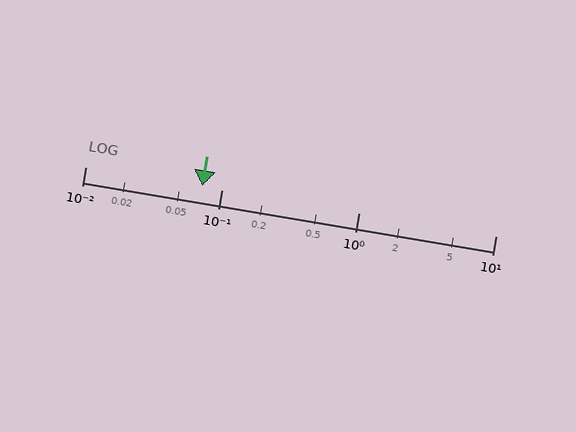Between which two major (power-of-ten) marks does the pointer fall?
The pointer is between 0.01 and 0.1.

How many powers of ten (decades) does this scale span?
The scale spans 3 decades, from 0.01 to 10.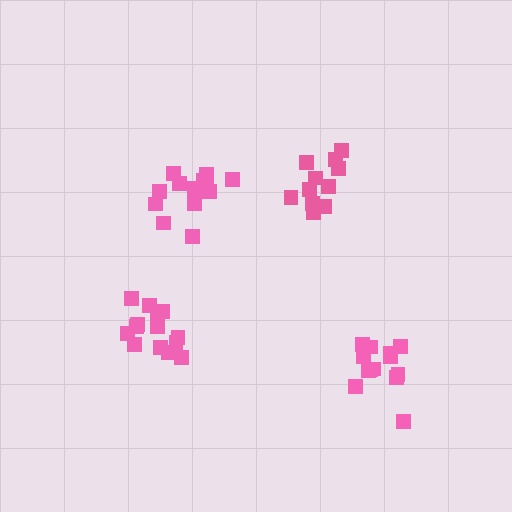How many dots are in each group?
Group 1: 13 dots, Group 2: 14 dots, Group 3: 11 dots, Group 4: 15 dots (53 total).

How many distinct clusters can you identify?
There are 4 distinct clusters.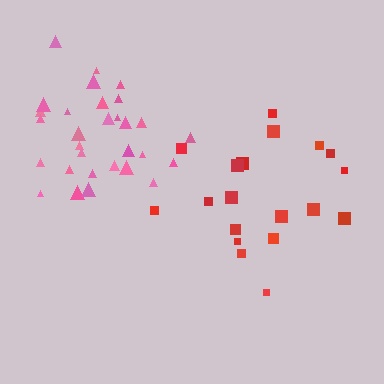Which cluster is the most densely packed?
Pink.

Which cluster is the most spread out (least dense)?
Red.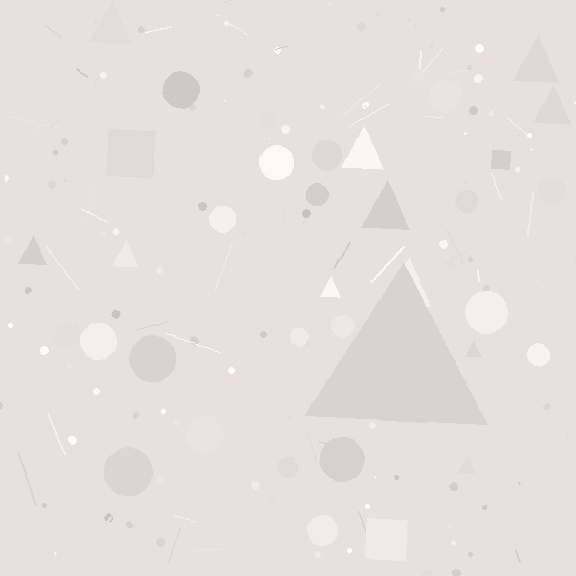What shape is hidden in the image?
A triangle is hidden in the image.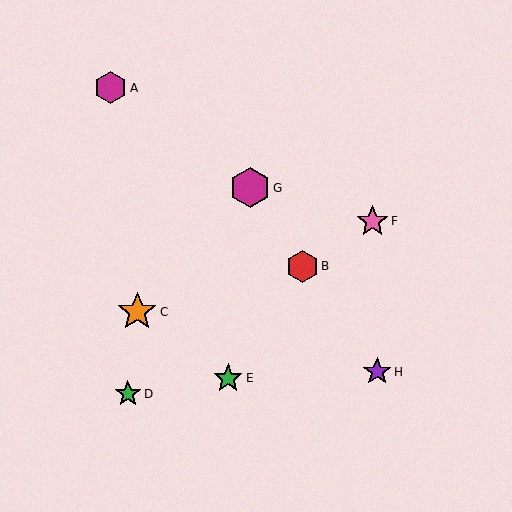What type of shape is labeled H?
Shape H is a purple star.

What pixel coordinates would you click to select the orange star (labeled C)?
Click at (137, 312) to select the orange star C.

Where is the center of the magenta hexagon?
The center of the magenta hexagon is at (110, 88).